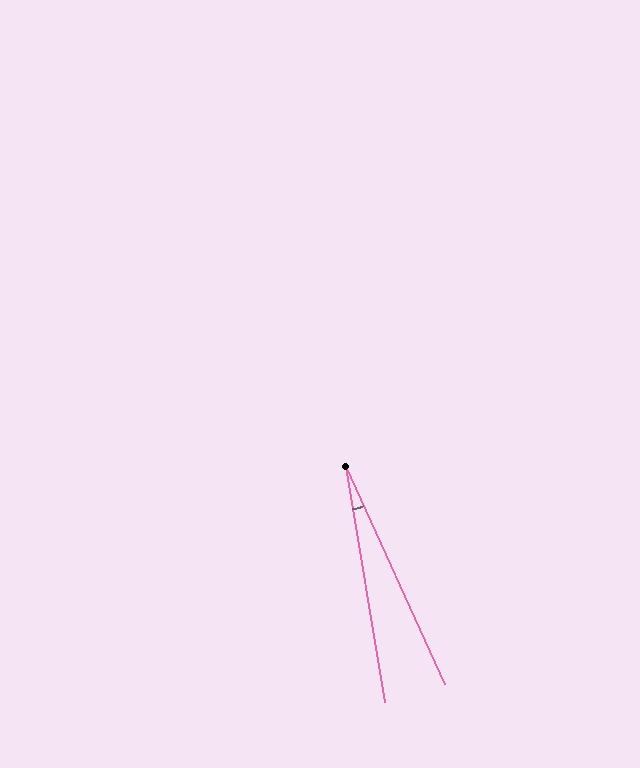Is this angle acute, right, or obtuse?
It is acute.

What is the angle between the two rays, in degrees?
Approximately 15 degrees.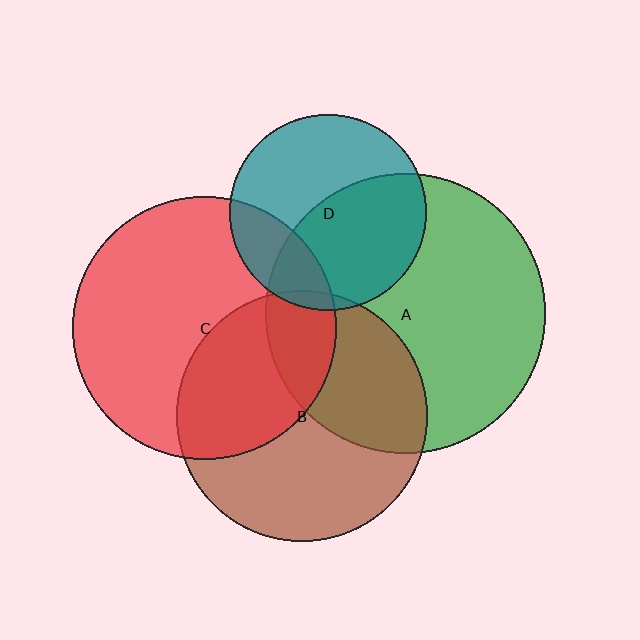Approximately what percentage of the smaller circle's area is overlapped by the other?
Approximately 50%.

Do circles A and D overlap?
Yes.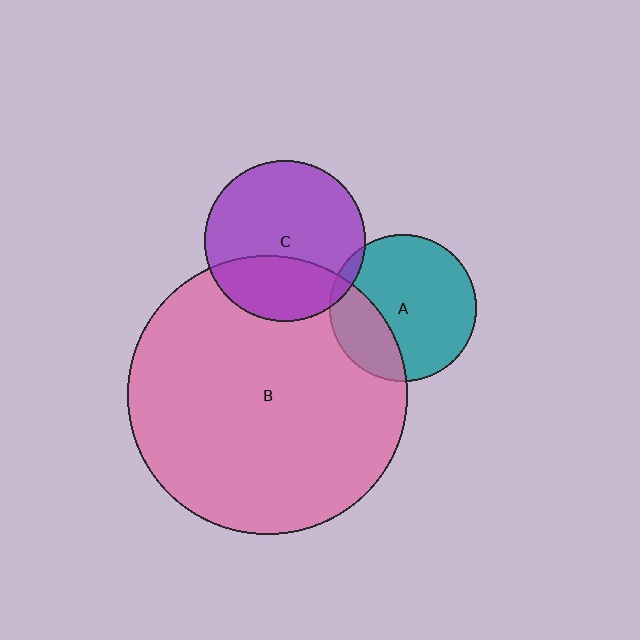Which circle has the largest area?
Circle B (pink).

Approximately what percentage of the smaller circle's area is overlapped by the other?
Approximately 25%.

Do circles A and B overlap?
Yes.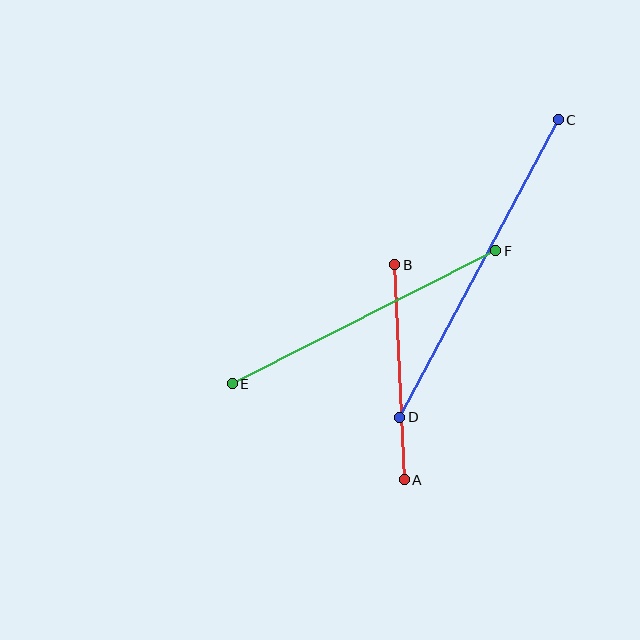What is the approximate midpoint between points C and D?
The midpoint is at approximately (479, 268) pixels.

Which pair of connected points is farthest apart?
Points C and D are farthest apart.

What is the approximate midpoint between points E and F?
The midpoint is at approximately (364, 317) pixels.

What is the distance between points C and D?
The distance is approximately 337 pixels.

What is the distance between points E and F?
The distance is approximately 295 pixels.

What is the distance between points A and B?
The distance is approximately 215 pixels.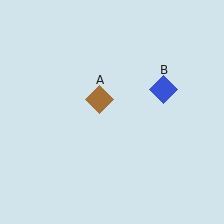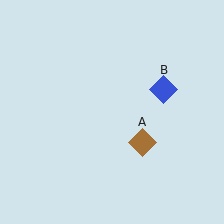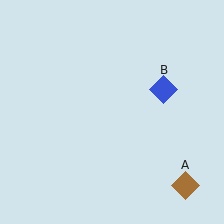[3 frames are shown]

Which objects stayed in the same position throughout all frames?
Blue diamond (object B) remained stationary.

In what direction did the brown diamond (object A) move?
The brown diamond (object A) moved down and to the right.